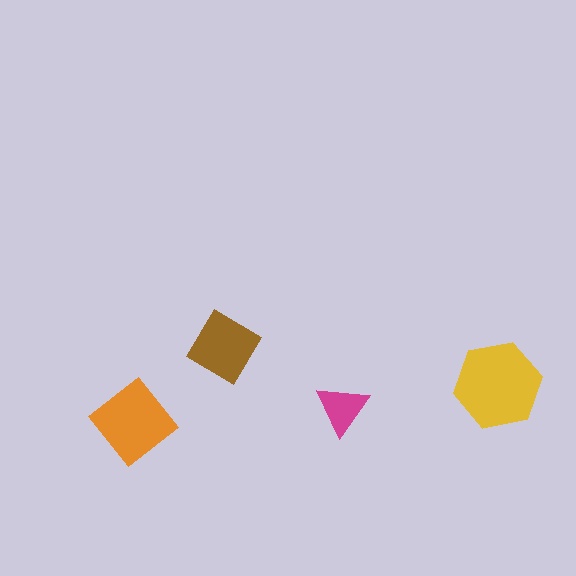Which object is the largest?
The yellow hexagon.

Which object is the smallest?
The magenta triangle.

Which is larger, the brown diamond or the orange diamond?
The orange diamond.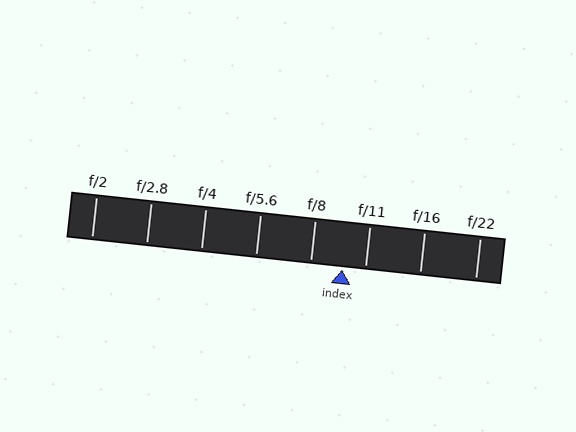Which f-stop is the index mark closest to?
The index mark is closest to f/11.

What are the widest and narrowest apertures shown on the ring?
The widest aperture shown is f/2 and the narrowest is f/22.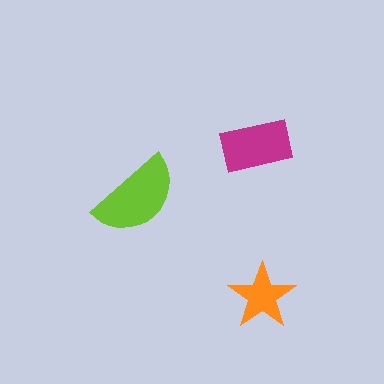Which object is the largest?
The lime semicircle.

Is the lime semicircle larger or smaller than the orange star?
Larger.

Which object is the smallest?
The orange star.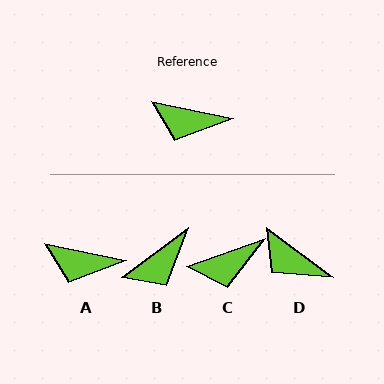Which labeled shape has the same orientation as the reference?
A.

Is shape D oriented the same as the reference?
No, it is off by about 24 degrees.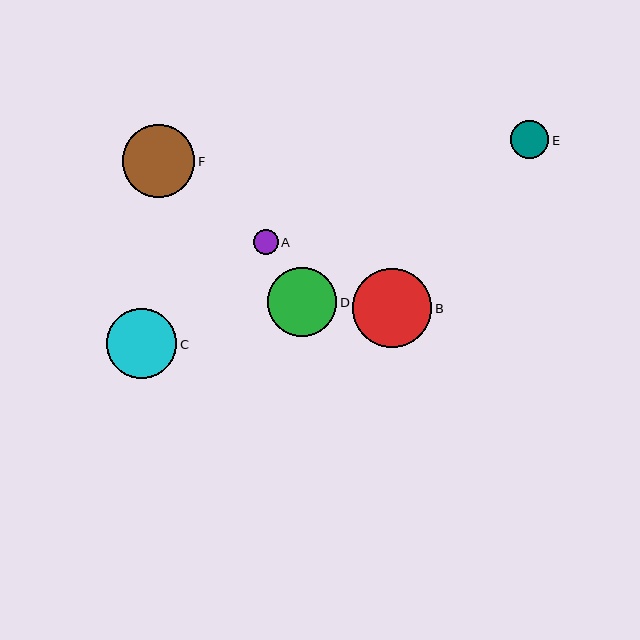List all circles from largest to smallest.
From largest to smallest: B, F, C, D, E, A.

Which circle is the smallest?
Circle A is the smallest with a size of approximately 25 pixels.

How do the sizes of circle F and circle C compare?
Circle F and circle C are approximately the same size.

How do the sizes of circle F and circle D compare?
Circle F and circle D are approximately the same size.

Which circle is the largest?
Circle B is the largest with a size of approximately 79 pixels.